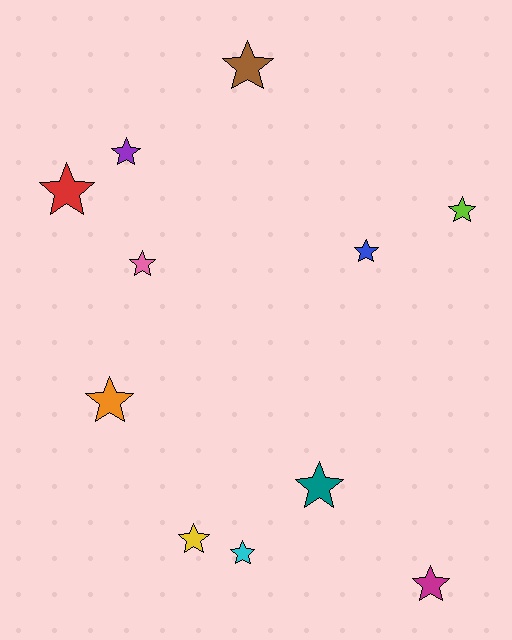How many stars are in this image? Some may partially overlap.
There are 11 stars.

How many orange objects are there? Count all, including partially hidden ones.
There is 1 orange object.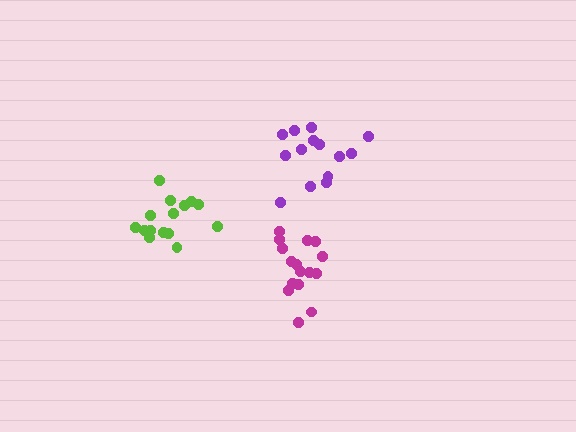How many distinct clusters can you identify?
There are 3 distinct clusters.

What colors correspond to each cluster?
The clusters are colored: lime, purple, magenta.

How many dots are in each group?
Group 1: 15 dots, Group 2: 14 dots, Group 3: 16 dots (45 total).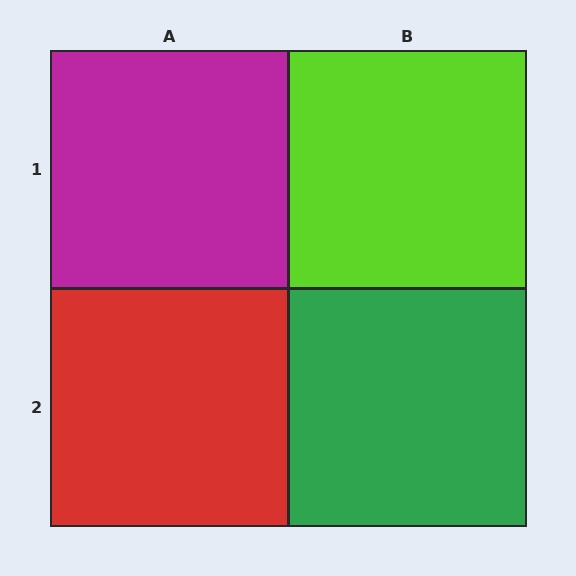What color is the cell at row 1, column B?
Lime.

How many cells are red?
1 cell is red.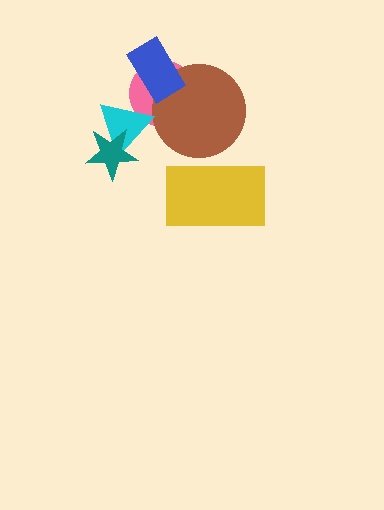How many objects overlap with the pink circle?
3 objects overlap with the pink circle.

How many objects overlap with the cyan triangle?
2 objects overlap with the cyan triangle.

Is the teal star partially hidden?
No, no other shape covers it.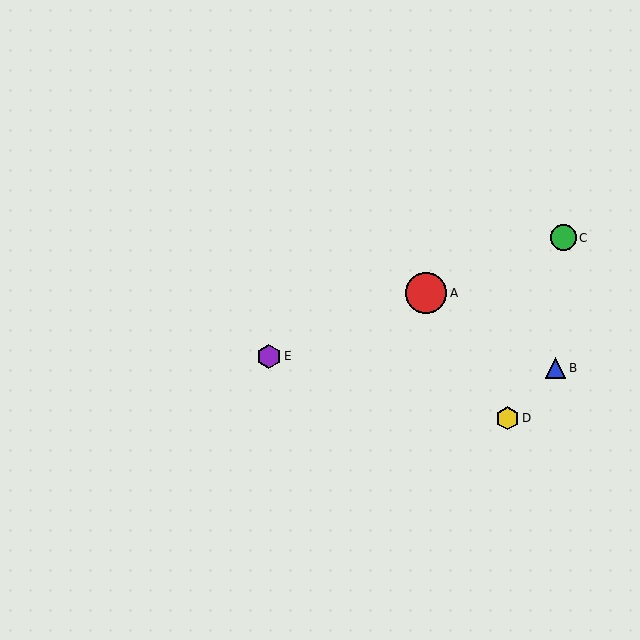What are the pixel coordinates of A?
Object A is at (426, 293).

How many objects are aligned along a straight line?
3 objects (A, C, E) are aligned along a straight line.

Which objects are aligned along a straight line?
Objects A, C, E are aligned along a straight line.